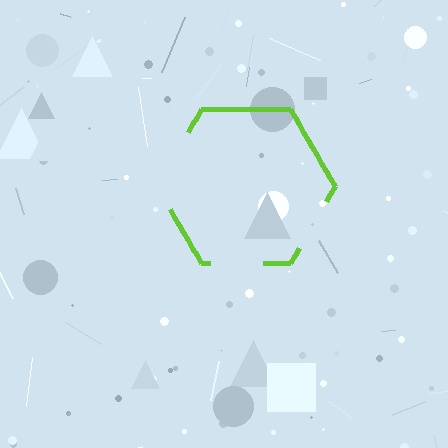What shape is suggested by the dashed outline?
The dashed outline suggests a hexagon.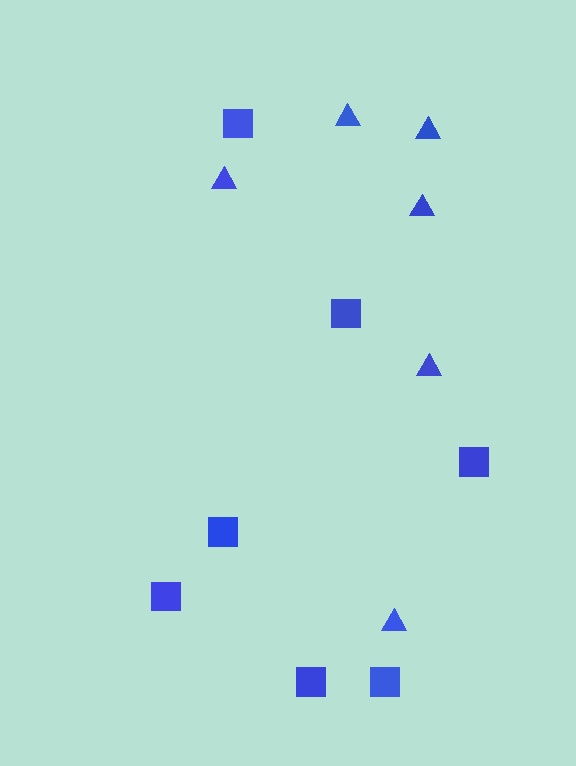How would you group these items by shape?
There are 2 groups: one group of squares (7) and one group of triangles (6).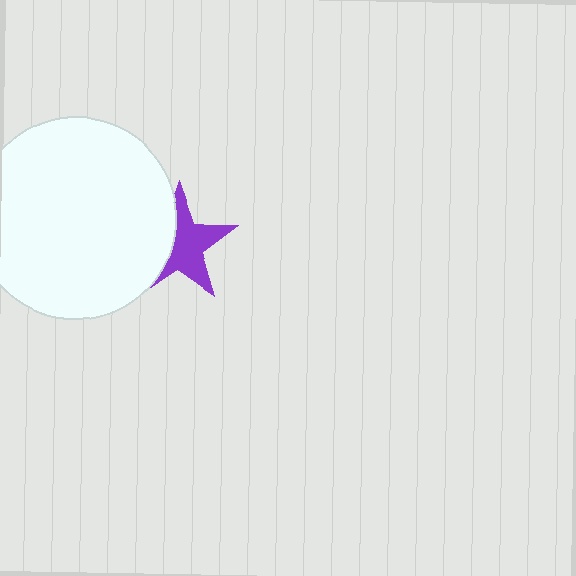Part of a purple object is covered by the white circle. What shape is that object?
It is a star.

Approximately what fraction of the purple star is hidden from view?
Roughly 39% of the purple star is hidden behind the white circle.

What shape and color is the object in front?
The object in front is a white circle.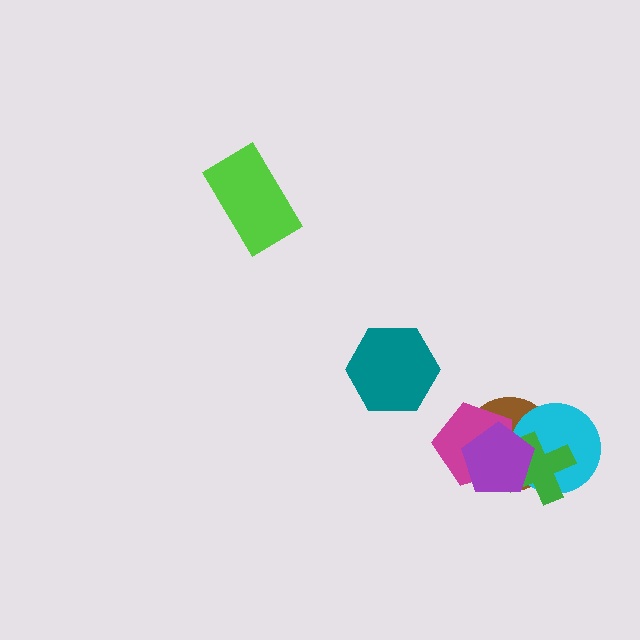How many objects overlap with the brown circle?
4 objects overlap with the brown circle.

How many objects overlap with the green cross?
4 objects overlap with the green cross.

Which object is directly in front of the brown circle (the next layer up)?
The cyan circle is directly in front of the brown circle.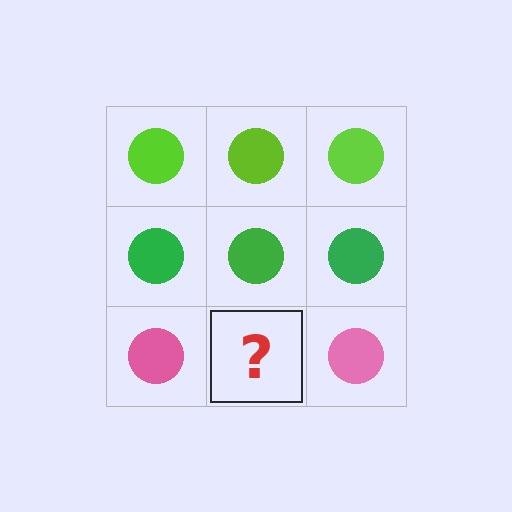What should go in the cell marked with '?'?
The missing cell should contain a pink circle.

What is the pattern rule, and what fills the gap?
The rule is that each row has a consistent color. The gap should be filled with a pink circle.